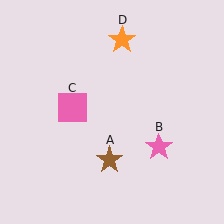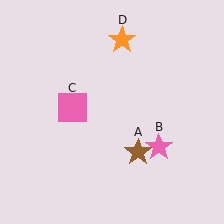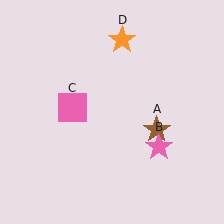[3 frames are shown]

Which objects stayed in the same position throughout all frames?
Pink star (object B) and pink square (object C) and orange star (object D) remained stationary.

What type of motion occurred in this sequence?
The brown star (object A) rotated counterclockwise around the center of the scene.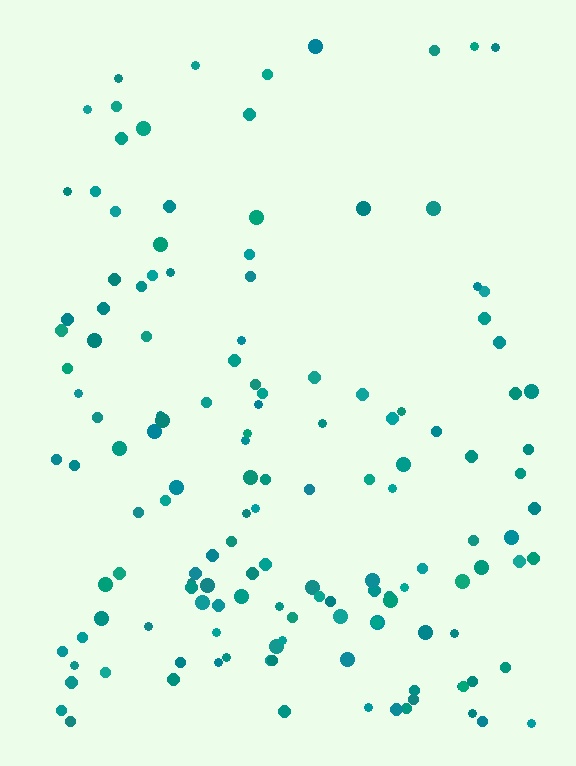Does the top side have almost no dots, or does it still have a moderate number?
Still a moderate number, just noticeably fewer than the bottom.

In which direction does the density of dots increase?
From top to bottom, with the bottom side densest.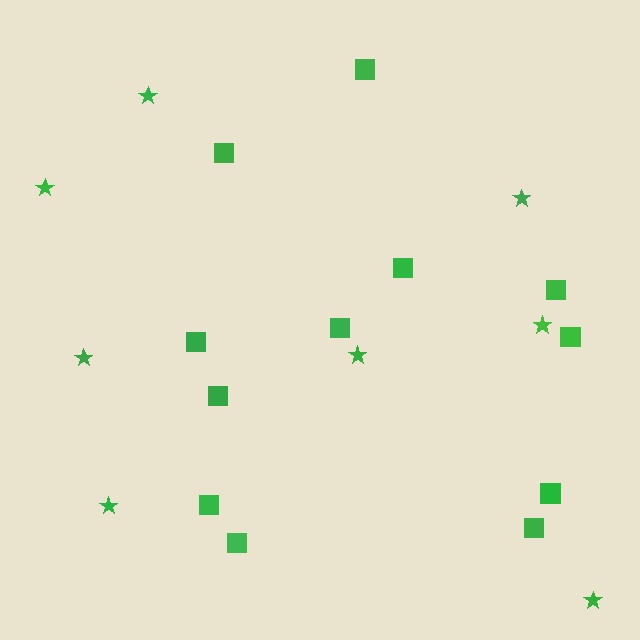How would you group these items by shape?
There are 2 groups: one group of stars (8) and one group of squares (12).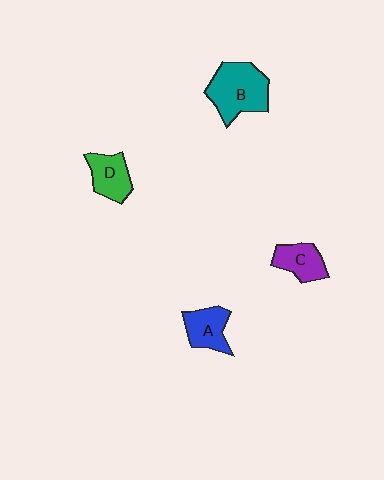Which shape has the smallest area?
Shape C (purple).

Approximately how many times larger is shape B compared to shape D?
Approximately 1.7 times.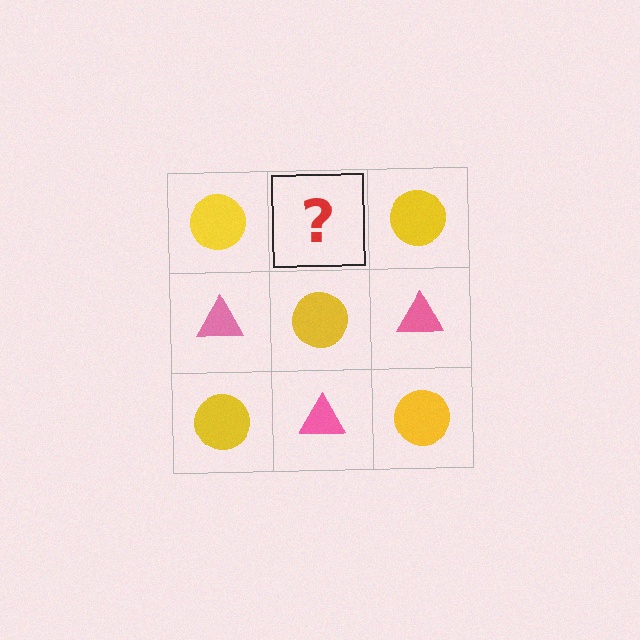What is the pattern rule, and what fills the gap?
The rule is that it alternates yellow circle and pink triangle in a checkerboard pattern. The gap should be filled with a pink triangle.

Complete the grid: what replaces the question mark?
The question mark should be replaced with a pink triangle.